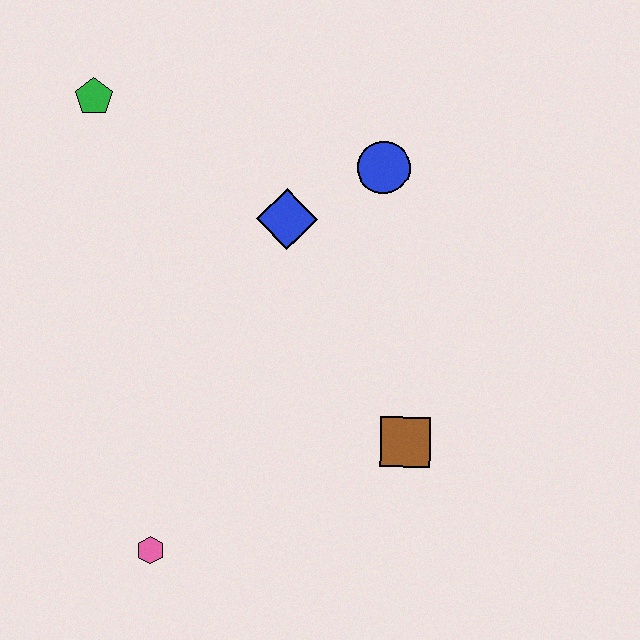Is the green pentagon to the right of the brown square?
No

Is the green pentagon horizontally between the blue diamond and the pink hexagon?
No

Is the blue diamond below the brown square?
No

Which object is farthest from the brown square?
The green pentagon is farthest from the brown square.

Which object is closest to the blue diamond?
The blue circle is closest to the blue diamond.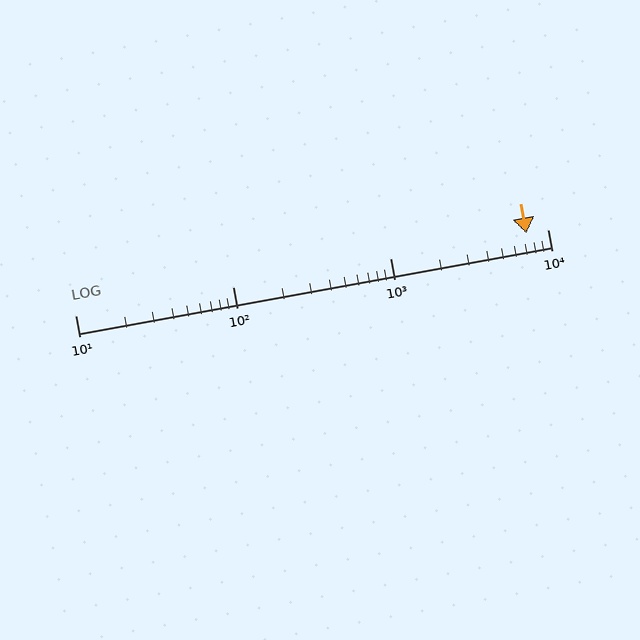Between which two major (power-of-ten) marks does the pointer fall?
The pointer is between 1000 and 10000.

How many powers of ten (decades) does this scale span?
The scale spans 3 decades, from 10 to 10000.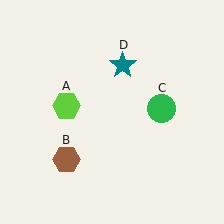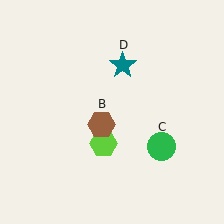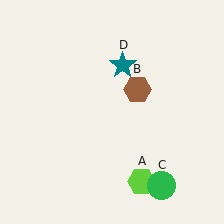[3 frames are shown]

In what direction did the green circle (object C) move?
The green circle (object C) moved down.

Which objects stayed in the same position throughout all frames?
Teal star (object D) remained stationary.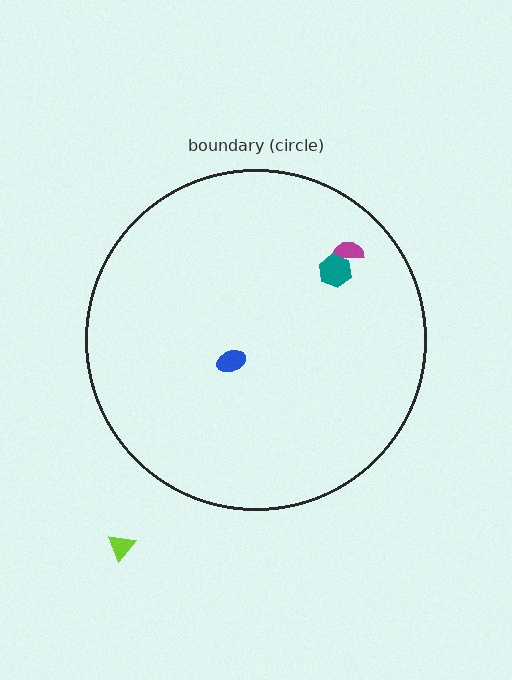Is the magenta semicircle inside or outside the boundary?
Inside.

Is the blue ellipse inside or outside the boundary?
Inside.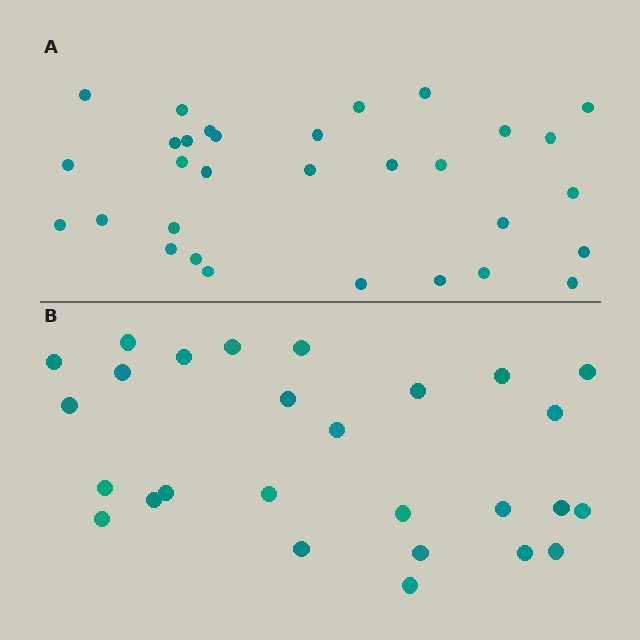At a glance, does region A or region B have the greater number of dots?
Region A (the top region) has more dots.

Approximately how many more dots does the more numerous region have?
Region A has about 4 more dots than region B.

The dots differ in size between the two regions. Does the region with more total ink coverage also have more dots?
No. Region B has more total ink coverage because its dots are larger, but region A actually contains more individual dots. Total area can be misleading — the number of items is what matters here.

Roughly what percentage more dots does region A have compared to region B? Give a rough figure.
About 15% more.